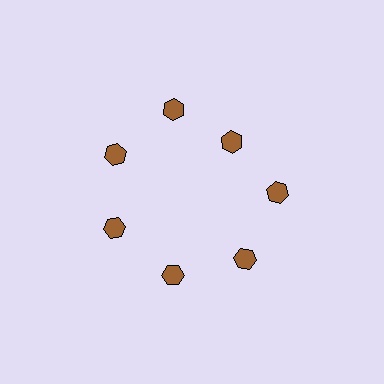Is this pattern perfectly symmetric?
No. The 7 brown hexagons are arranged in a ring, but one element near the 1 o'clock position is pulled inward toward the center, breaking the 7-fold rotational symmetry.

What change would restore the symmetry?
The symmetry would be restored by moving it outward, back onto the ring so that all 7 hexagons sit at equal angles and equal distance from the center.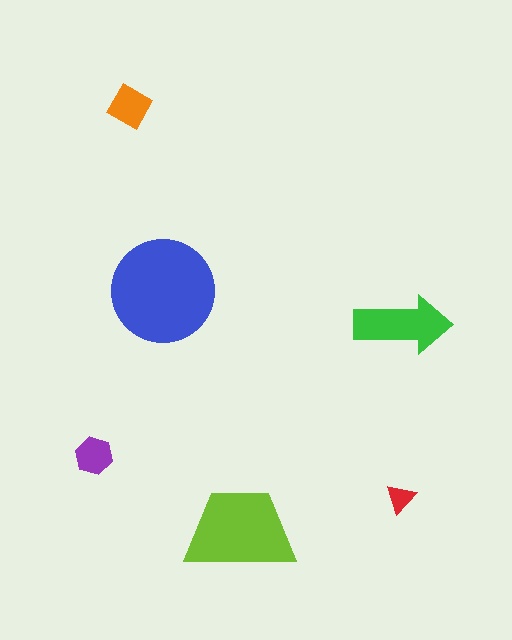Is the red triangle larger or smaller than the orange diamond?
Smaller.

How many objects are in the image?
There are 6 objects in the image.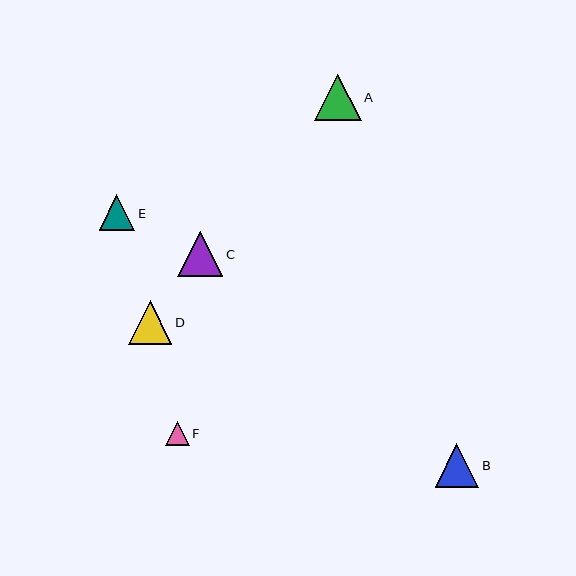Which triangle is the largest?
Triangle A is the largest with a size of approximately 47 pixels.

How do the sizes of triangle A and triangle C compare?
Triangle A and triangle C are approximately the same size.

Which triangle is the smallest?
Triangle F is the smallest with a size of approximately 24 pixels.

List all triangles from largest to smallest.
From largest to smallest: A, C, B, D, E, F.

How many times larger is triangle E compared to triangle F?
Triangle E is approximately 1.5 times the size of triangle F.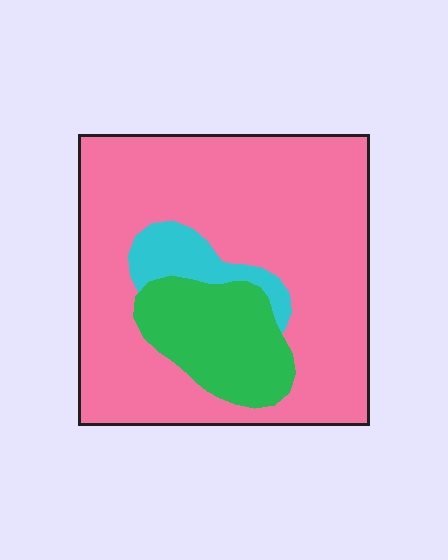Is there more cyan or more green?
Green.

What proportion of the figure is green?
Green covers around 15% of the figure.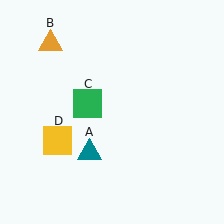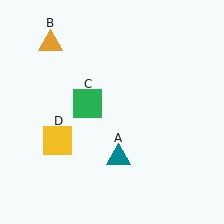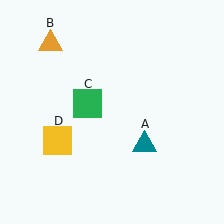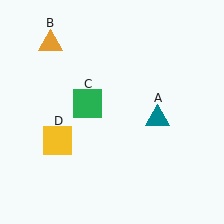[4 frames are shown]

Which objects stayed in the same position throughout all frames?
Orange triangle (object B) and green square (object C) and yellow square (object D) remained stationary.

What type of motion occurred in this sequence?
The teal triangle (object A) rotated counterclockwise around the center of the scene.